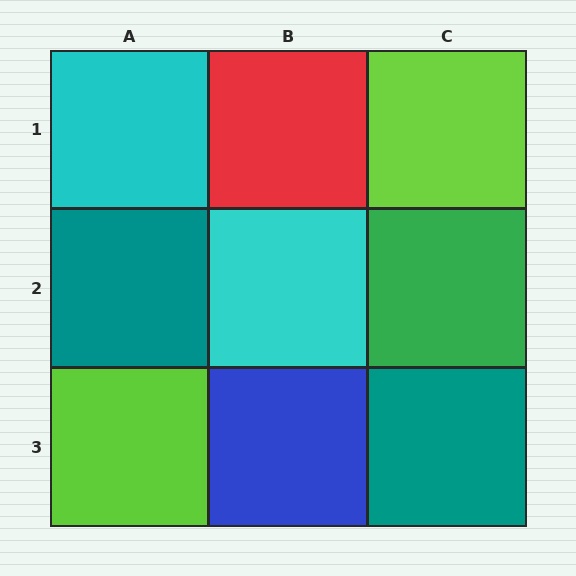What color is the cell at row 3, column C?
Teal.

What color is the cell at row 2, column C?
Green.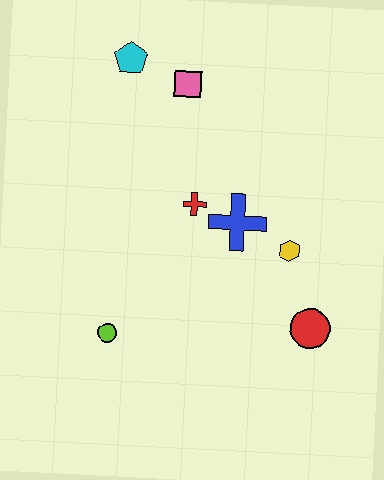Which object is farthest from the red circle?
The cyan pentagon is farthest from the red circle.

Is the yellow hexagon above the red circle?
Yes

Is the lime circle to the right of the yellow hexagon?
No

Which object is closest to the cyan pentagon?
The pink square is closest to the cyan pentagon.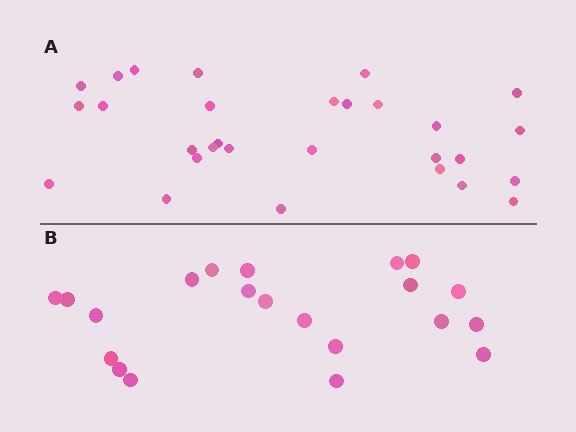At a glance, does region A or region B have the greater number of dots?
Region A (the top region) has more dots.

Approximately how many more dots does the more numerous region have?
Region A has roughly 8 or so more dots than region B.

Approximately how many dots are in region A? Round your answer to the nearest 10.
About 30 dots. (The exact count is 29, which rounds to 30.)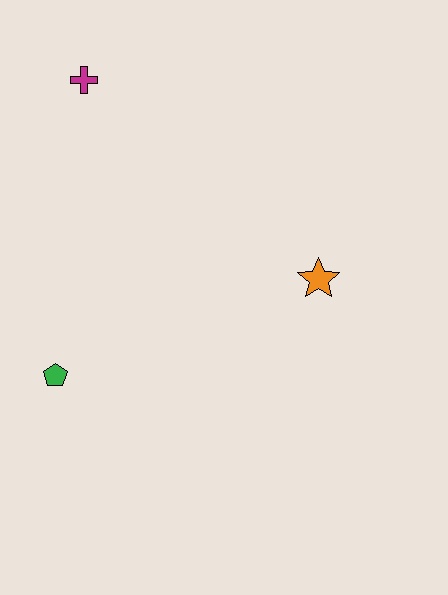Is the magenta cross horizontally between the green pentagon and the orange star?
Yes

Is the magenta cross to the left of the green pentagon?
No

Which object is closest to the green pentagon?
The orange star is closest to the green pentagon.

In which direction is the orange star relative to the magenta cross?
The orange star is to the right of the magenta cross.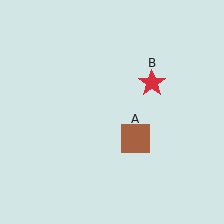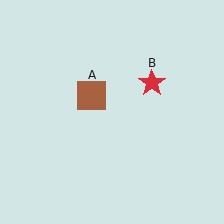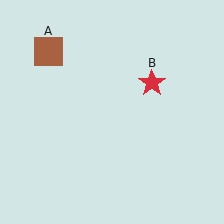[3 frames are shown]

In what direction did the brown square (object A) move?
The brown square (object A) moved up and to the left.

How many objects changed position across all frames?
1 object changed position: brown square (object A).